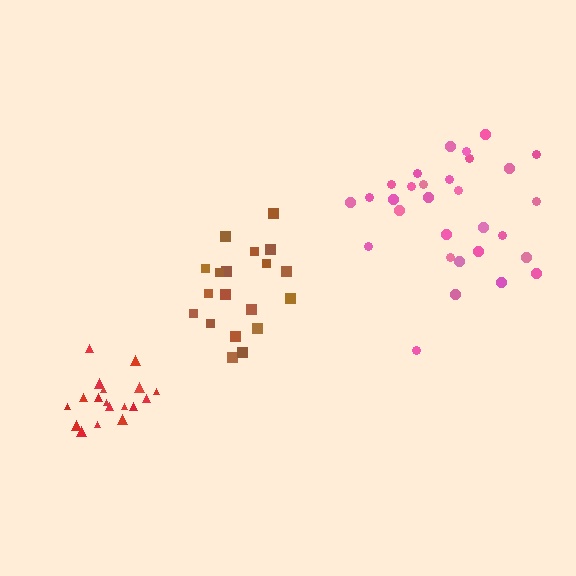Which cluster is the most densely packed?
Red.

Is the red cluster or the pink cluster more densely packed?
Red.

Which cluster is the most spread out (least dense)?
Pink.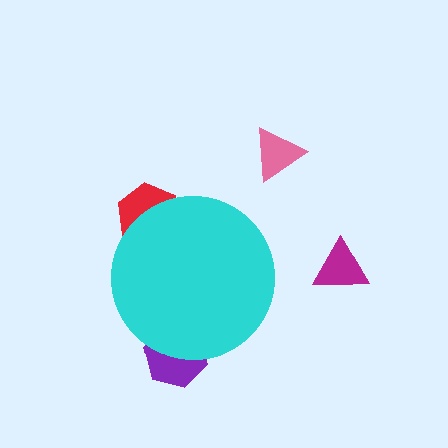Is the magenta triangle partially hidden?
No, the magenta triangle is fully visible.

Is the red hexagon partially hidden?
Yes, the red hexagon is partially hidden behind the cyan circle.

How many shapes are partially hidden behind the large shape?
2 shapes are partially hidden.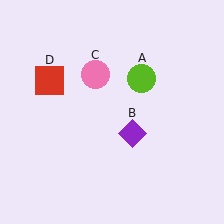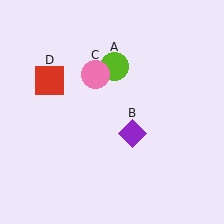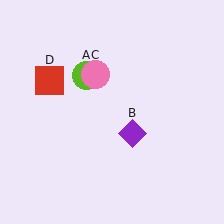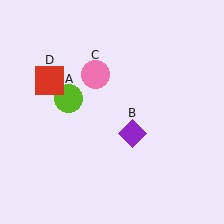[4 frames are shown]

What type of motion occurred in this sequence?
The lime circle (object A) rotated counterclockwise around the center of the scene.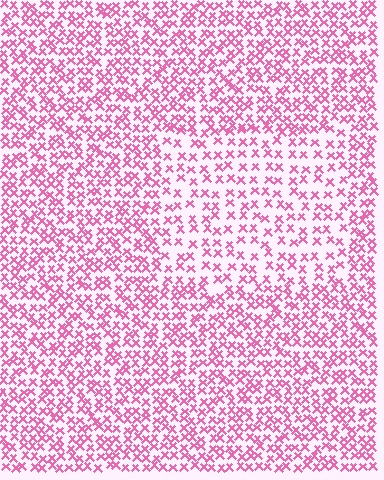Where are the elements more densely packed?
The elements are more densely packed outside the rectangle boundary.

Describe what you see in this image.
The image contains small pink elements arranged at two different densities. A rectangle-shaped region is visible where the elements are less densely packed than the surrounding area.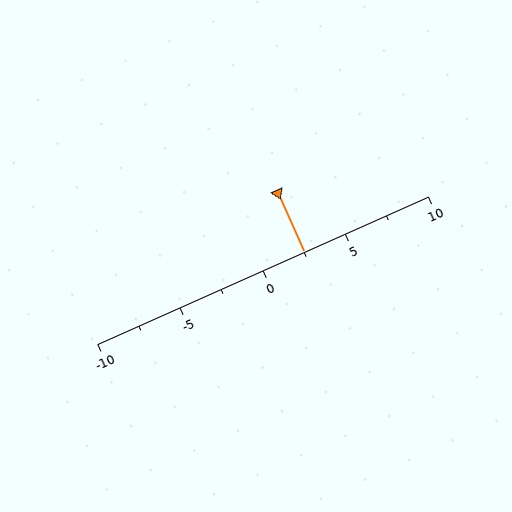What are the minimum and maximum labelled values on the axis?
The axis runs from -10 to 10.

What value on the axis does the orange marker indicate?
The marker indicates approximately 2.5.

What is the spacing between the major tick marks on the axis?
The major ticks are spaced 5 apart.